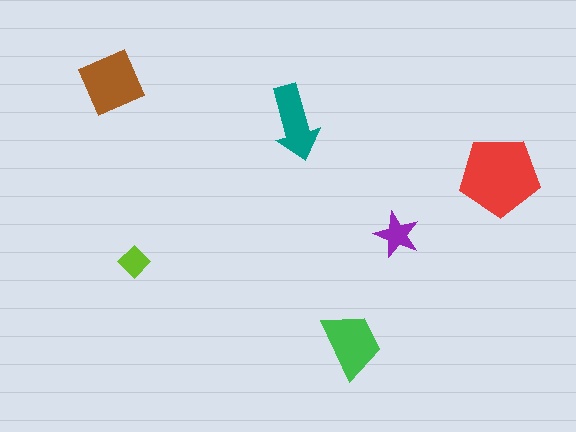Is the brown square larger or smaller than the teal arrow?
Larger.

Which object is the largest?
The red pentagon.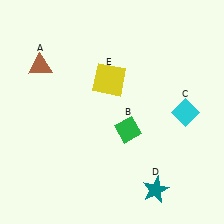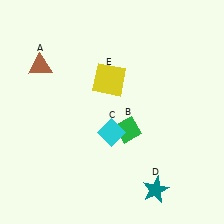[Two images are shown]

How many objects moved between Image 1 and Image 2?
1 object moved between the two images.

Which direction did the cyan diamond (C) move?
The cyan diamond (C) moved left.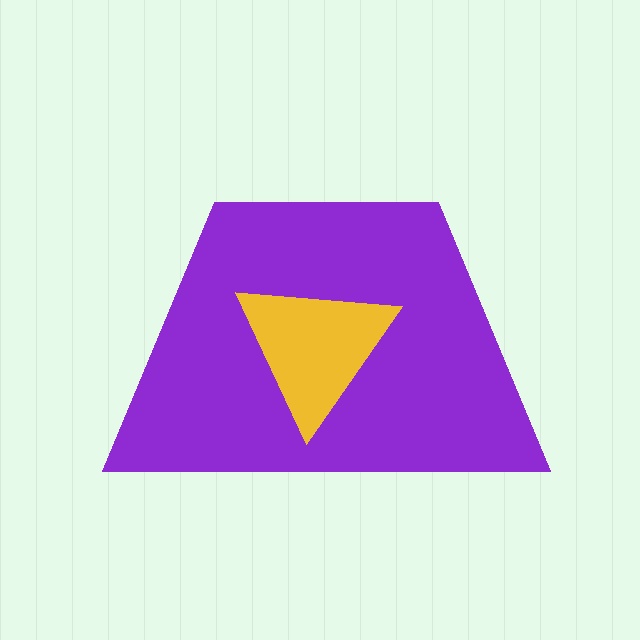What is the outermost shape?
The purple trapezoid.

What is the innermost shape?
The yellow triangle.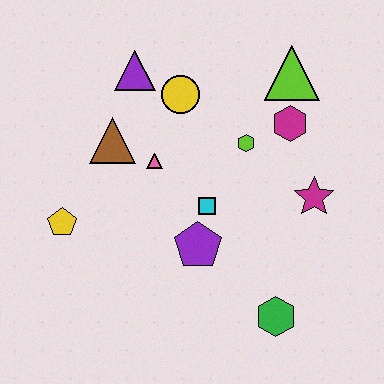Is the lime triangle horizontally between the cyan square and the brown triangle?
No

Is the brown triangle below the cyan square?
No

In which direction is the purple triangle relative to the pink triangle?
The purple triangle is above the pink triangle.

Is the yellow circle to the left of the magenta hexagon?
Yes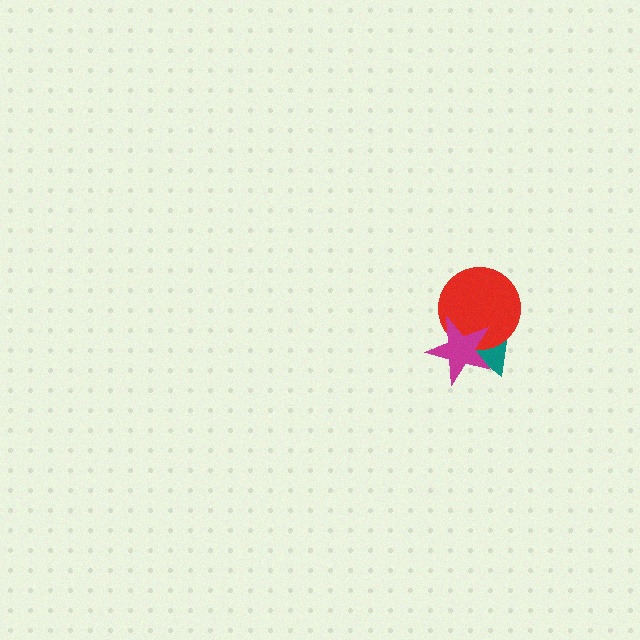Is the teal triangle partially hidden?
Yes, it is partially covered by another shape.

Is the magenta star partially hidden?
No, no other shape covers it.